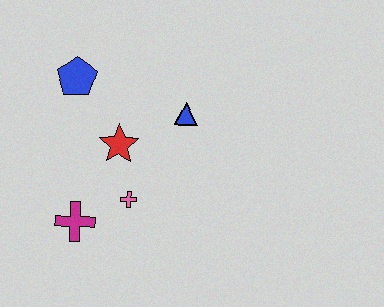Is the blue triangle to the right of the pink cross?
Yes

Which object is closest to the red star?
The pink cross is closest to the red star.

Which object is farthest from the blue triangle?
The magenta cross is farthest from the blue triangle.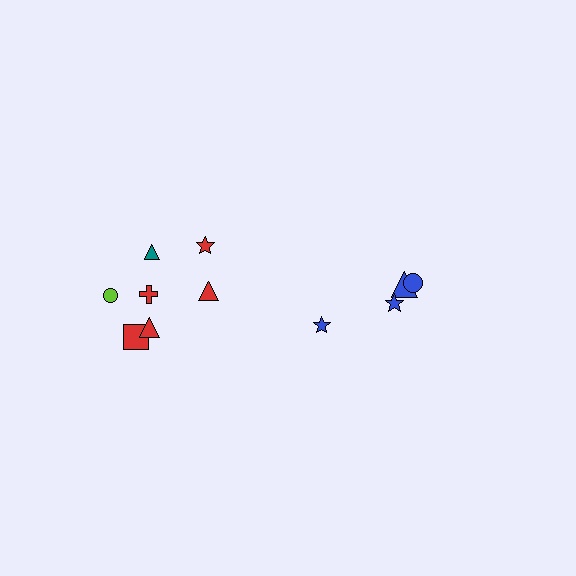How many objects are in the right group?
There are 4 objects.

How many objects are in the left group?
There are 7 objects.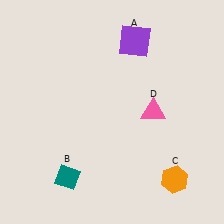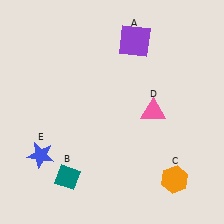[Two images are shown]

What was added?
A blue star (E) was added in Image 2.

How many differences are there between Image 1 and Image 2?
There is 1 difference between the two images.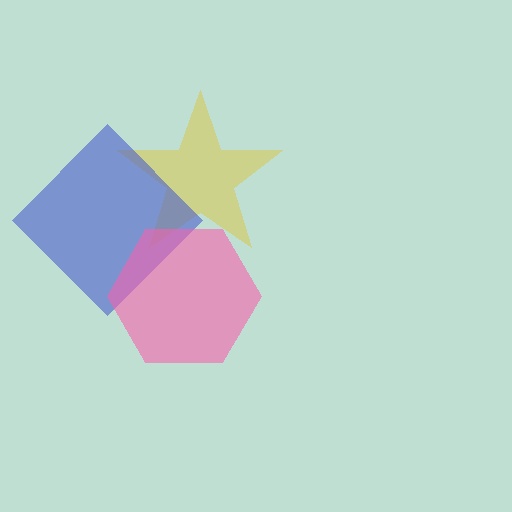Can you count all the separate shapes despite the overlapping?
Yes, there are 3 separate shapes.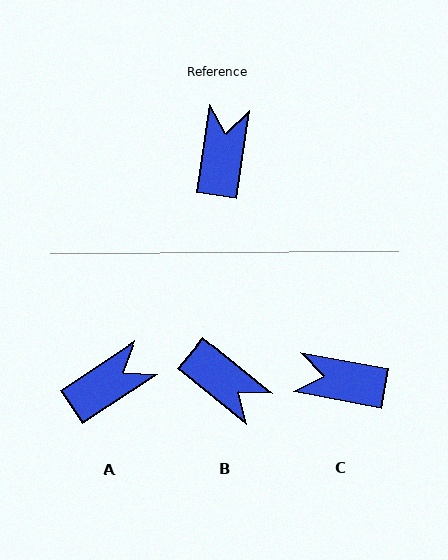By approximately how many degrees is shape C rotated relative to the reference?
Approximately 88 degrees counter-clockwise.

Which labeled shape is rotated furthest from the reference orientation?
B, about 121 degrees away.